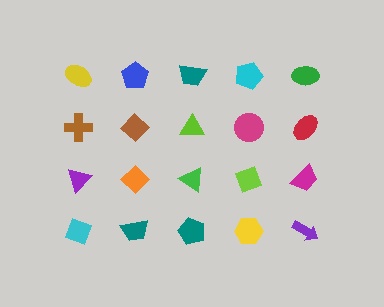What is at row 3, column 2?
An orange diamond.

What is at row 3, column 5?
A magenta trapezoid.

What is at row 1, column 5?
A green ellipse.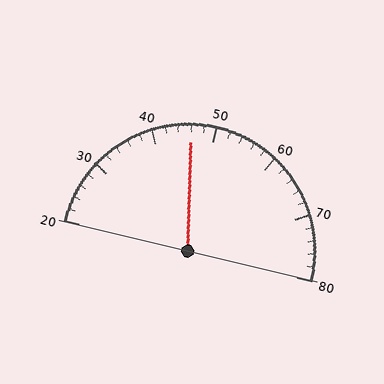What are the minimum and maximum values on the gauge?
The gauge ranges from 20 to 80.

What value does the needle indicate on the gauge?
The needle indicates approximately 46.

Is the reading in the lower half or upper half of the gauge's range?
The reading is in the lower half of the range (20 to 80).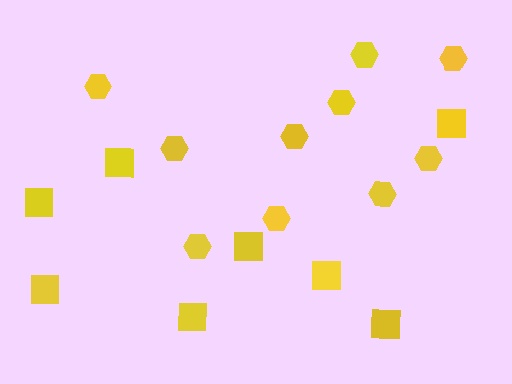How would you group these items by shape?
There are 2 groups: one group of squares (8) and one group of hexagons (10).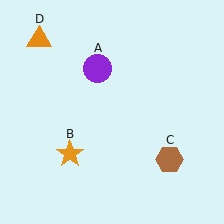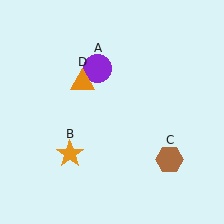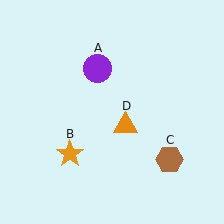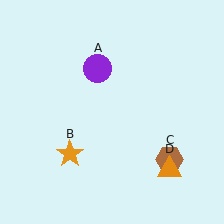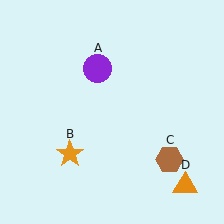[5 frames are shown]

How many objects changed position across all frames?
1 object changed position: orange triangle (object D).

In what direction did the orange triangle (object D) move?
The orange triangle (object D) moved down and to the right.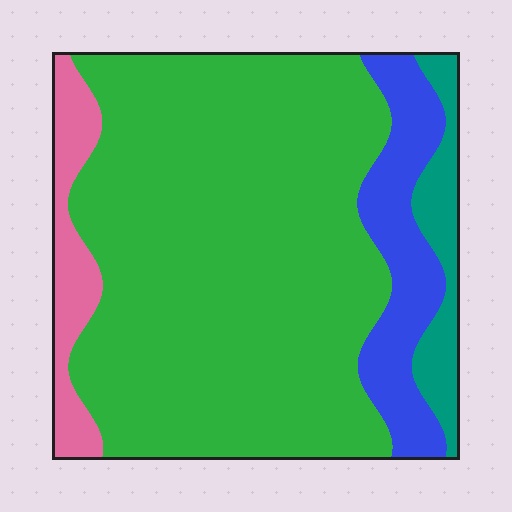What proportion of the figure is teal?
Teal takes up less than a sixth of the figure.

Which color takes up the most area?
Green, at roughly 70%.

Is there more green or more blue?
Green.